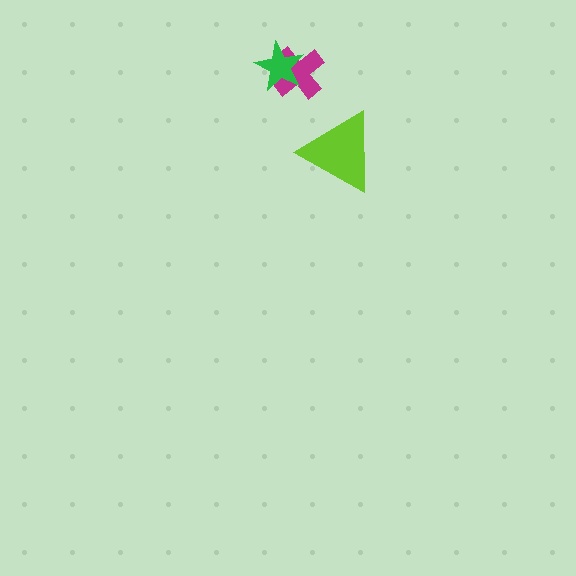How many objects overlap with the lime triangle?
0 objects overlap with the lime triangle.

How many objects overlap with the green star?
1 object overlaps with the green star.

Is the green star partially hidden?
No, no other shape covers it.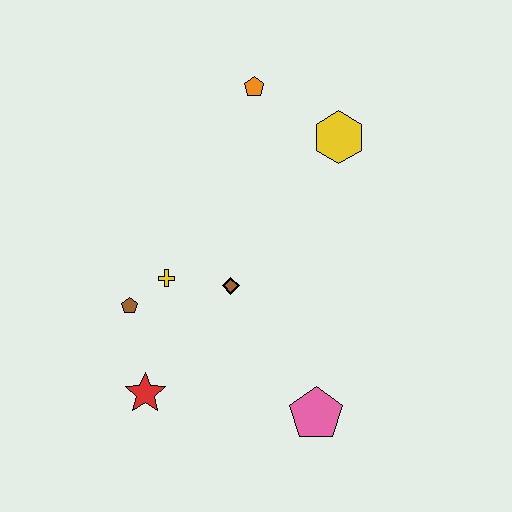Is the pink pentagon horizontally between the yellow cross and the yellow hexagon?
Yes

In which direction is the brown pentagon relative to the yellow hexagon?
The brown pentagon is to the left of the yellow hexagon.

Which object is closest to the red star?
The brown pentagon is closest to the red star.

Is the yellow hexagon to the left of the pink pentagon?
No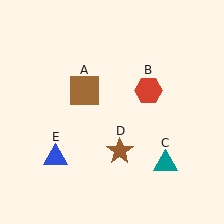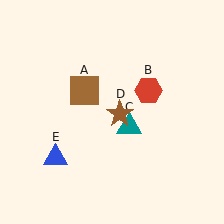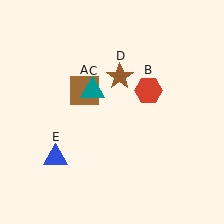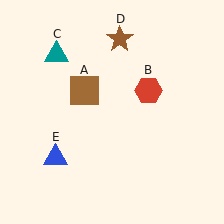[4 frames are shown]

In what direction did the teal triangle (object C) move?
The teal triangle (object C) moved up and to the left.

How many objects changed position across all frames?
2 objects changed position: teal triangle (object C), brown star (object D).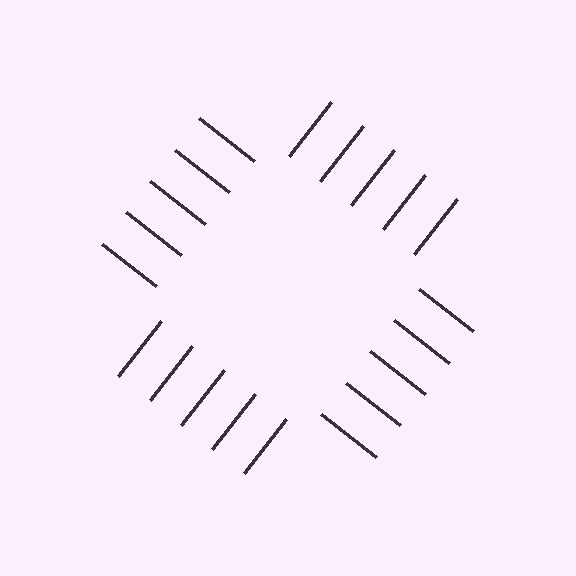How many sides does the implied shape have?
4 sides — the line-ends trace a square.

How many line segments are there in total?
20 — 5 along each of the 4 edges.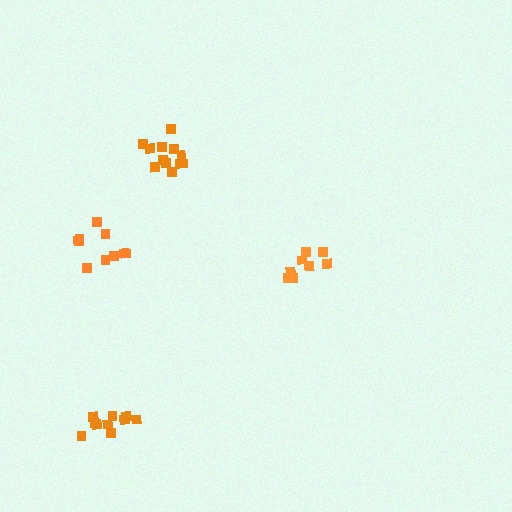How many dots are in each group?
Group 1: 9 dots, Group 2: 10 dots, Group 3: 8 dots, Group 4: 12 dots (39 total).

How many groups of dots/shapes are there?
There are 4 groups.